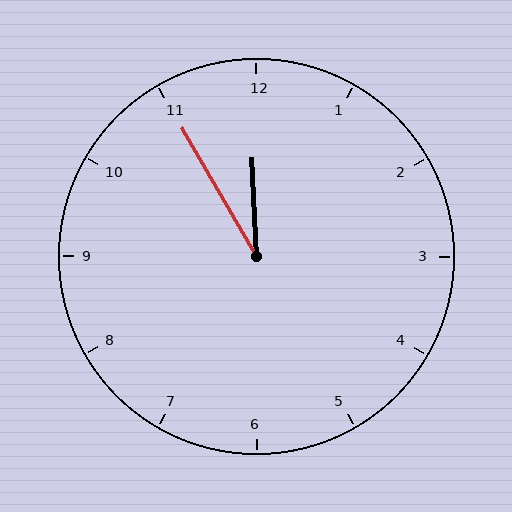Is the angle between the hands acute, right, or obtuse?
It is acute.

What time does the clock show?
11:55.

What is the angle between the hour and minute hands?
Approximately 28 degrees.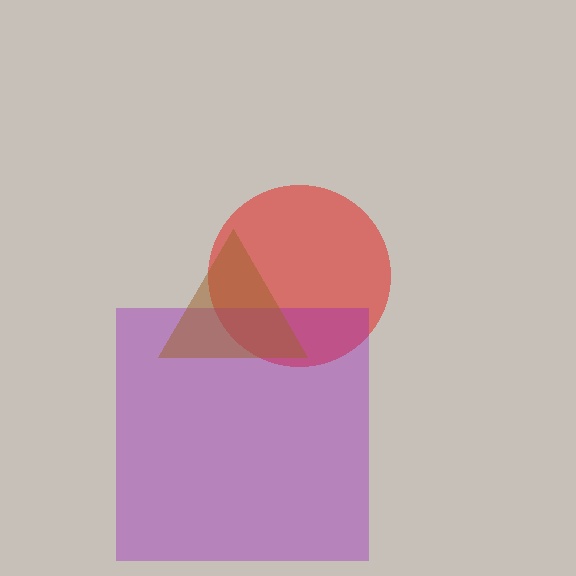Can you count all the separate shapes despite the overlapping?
Yes, there are 3 separate shapes.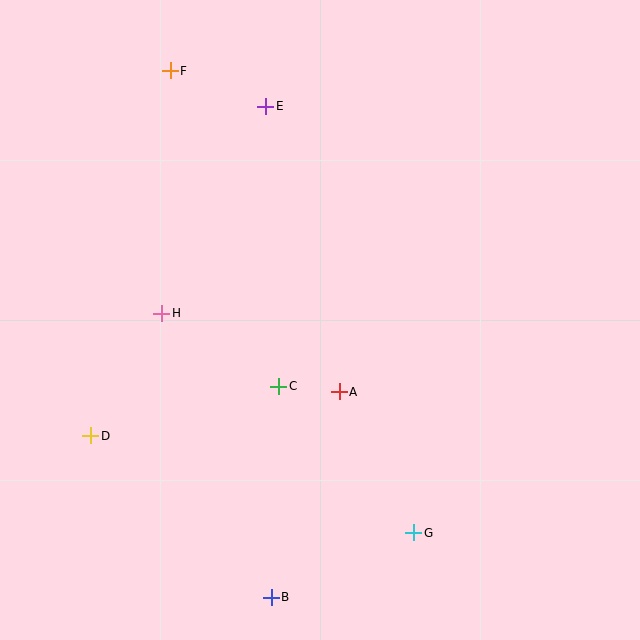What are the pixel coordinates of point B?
Point B is at (271, 598).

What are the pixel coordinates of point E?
Point E is at (266, 106).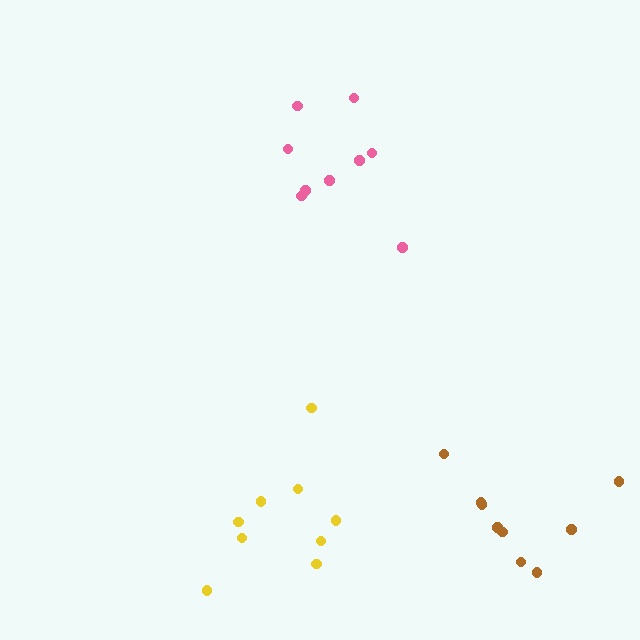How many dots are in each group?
Group 1: 9 dots, Group 2: 9 dots, Group 3: 9 dots (27 total).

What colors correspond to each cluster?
The clusters are colored: pink, brown, yellow.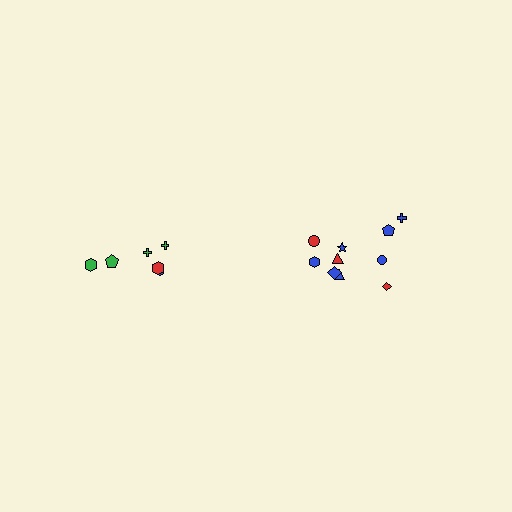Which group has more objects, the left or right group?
The right group.